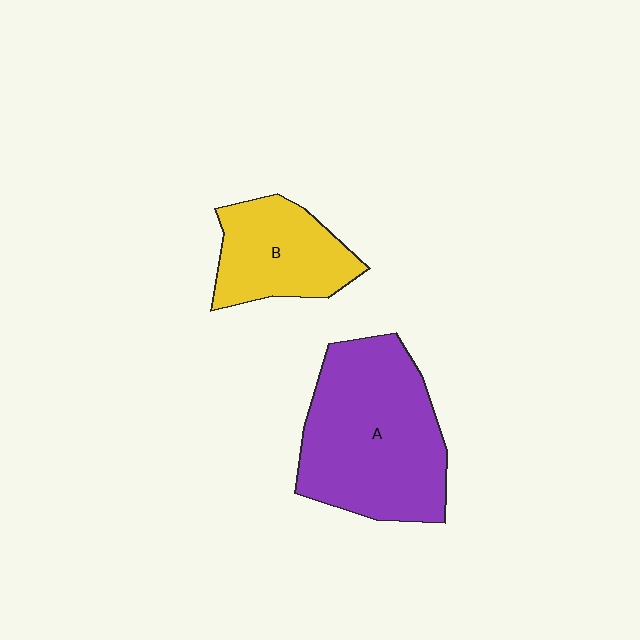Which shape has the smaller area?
Shape B (yellow).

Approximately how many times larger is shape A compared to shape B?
Approximately 1.8 times.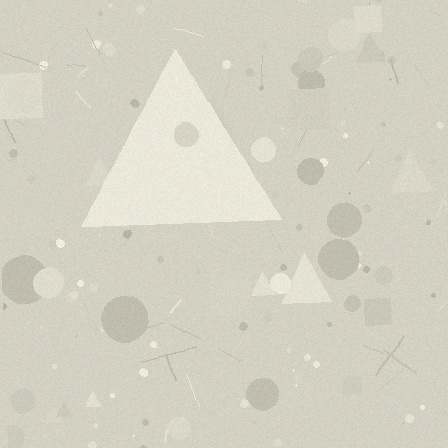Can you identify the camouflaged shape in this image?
The camouflaged shape is a triangle.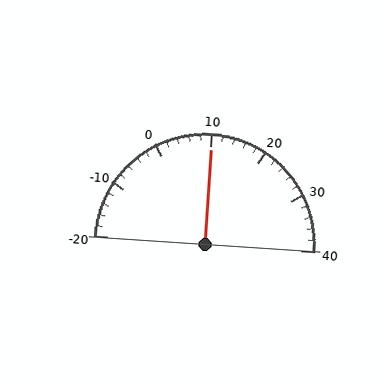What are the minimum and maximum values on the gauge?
The gauge ranges from -20 to 40.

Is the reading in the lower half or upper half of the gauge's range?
The reading is in the upper half of the range (-20 to 40).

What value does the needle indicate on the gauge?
The needle indicates approximately 10.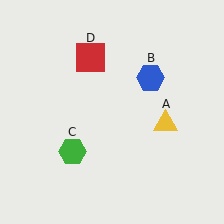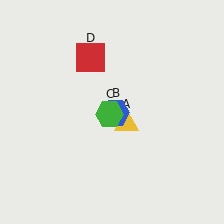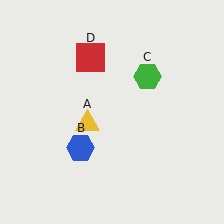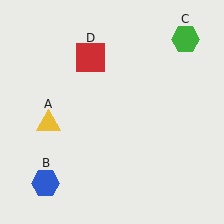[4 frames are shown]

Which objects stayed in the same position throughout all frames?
Red square (object D) remained stationary.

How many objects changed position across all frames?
3 objects changed position: yellow triangle (object A), blue hexagon (object B), green hexagon (object C).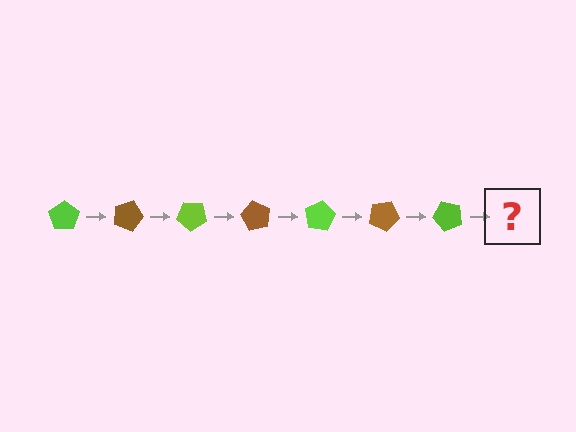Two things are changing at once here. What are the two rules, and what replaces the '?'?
The two rules are that it rotates 20 degrees each step and the color cycles through lime and brown. The '?' should be a brown pentagon, rotated 140 degrees from the start.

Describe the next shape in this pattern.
It should be a brown pentagon, rotated 140 degrees from the start.